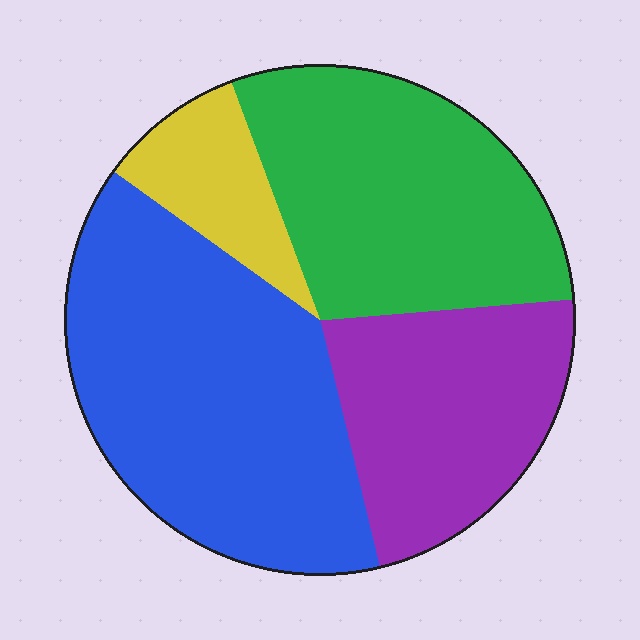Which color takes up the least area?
Yellow, at roughly 10%.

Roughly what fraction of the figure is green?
Green covers about 30% of the figure.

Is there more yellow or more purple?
Purple.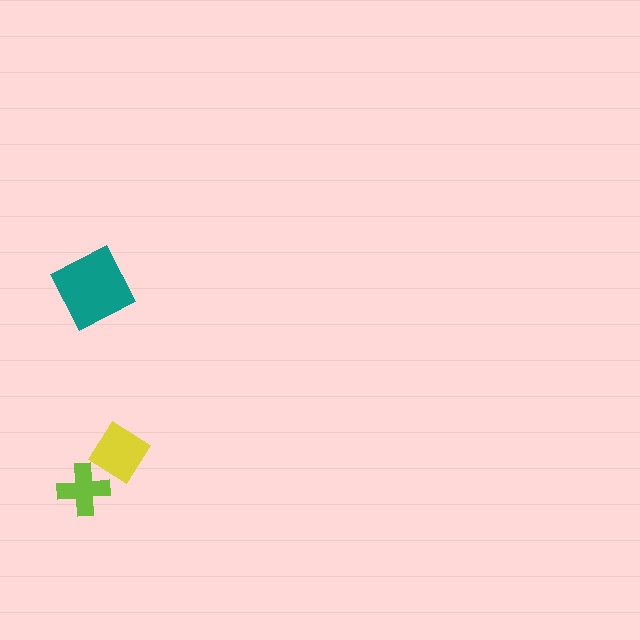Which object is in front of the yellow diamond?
The lime cross is in front of the yellow diamond.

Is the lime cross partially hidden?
No, no other shape covers it.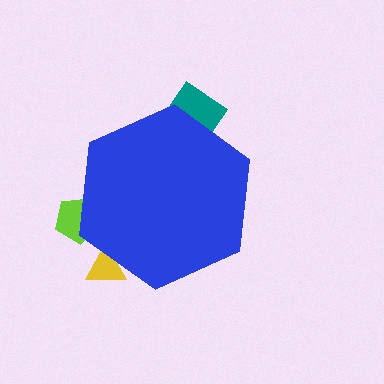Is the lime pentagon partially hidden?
Yes, the lime pentagon is partially hidden behind the blue hexagon.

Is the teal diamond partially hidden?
Yes, the teal diamond is partially hidden behind the blue hexagon.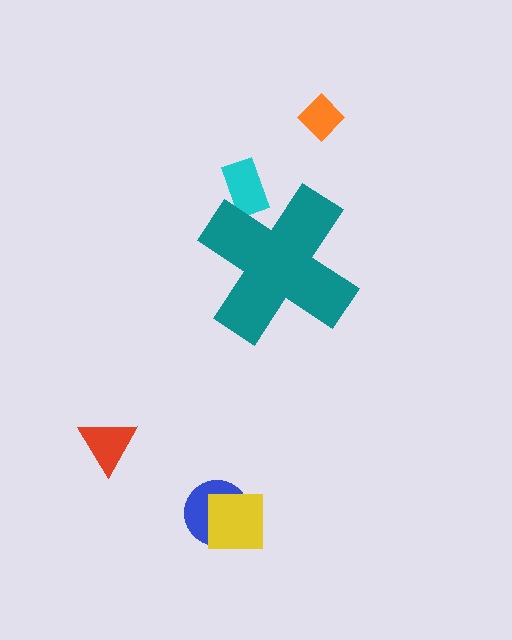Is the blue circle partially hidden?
No, the blue circle is fully visible.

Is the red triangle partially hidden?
No, the red triangle is fully visible.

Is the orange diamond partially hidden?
No, the orange diamond is fully visible.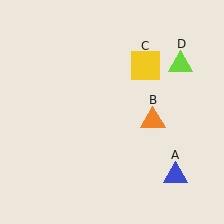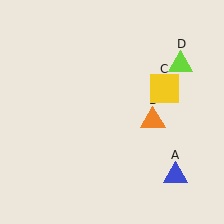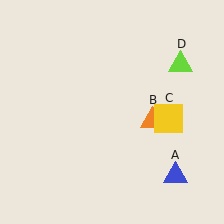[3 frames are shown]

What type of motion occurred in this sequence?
The yellow square (object C) rotated clockwise around the center of the scene.